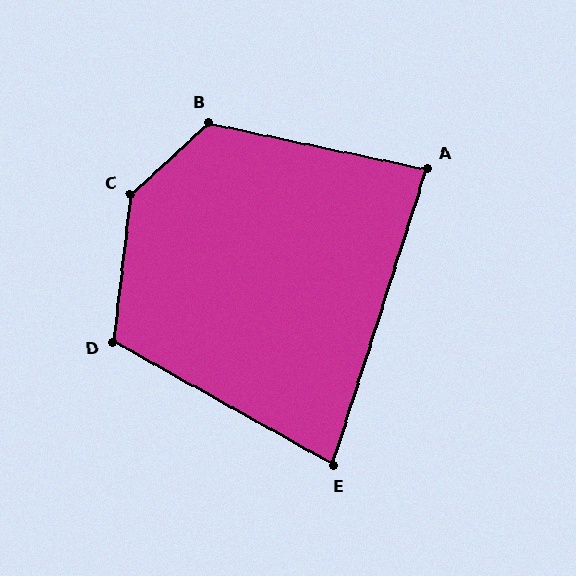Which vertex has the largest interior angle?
C, at approximately 139 degrees.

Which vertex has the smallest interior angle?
E, at approximately 78 degrees.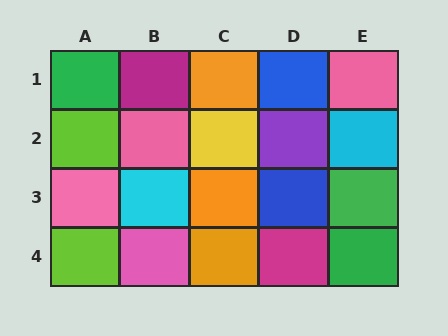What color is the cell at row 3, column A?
Pink.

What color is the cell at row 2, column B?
Pink.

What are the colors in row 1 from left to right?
Green, magenta, orange, blue, pink.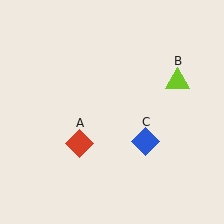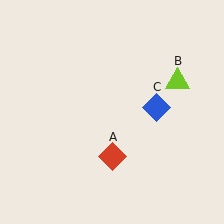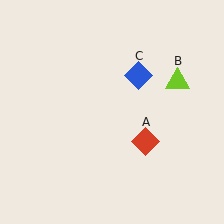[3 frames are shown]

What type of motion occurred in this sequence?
The red diamond (object A), blue diamond (object C) rotated counterclockwise around the center of the scene.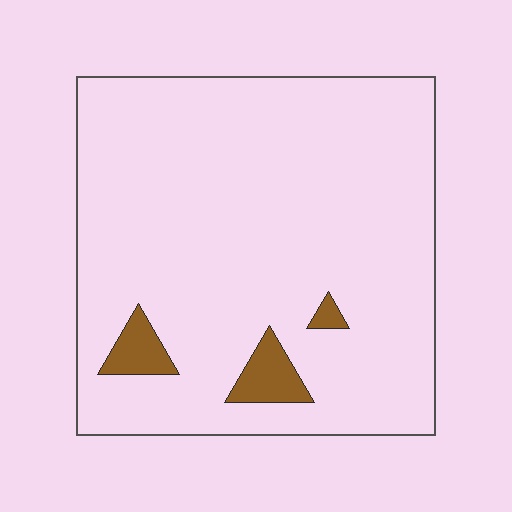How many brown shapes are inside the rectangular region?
3.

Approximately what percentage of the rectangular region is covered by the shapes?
Approximately 5%.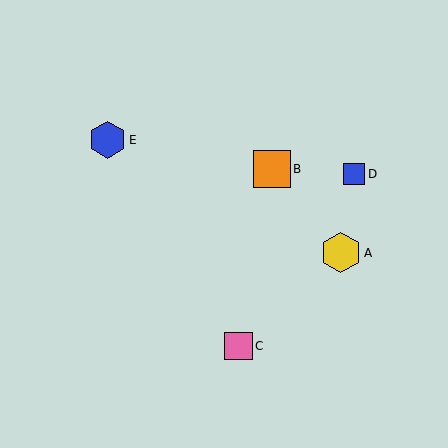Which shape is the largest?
The yellow hexagon (labeled A) is the largest.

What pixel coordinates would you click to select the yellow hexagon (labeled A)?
Click at (341, 253) to select the yellow hexagon A.